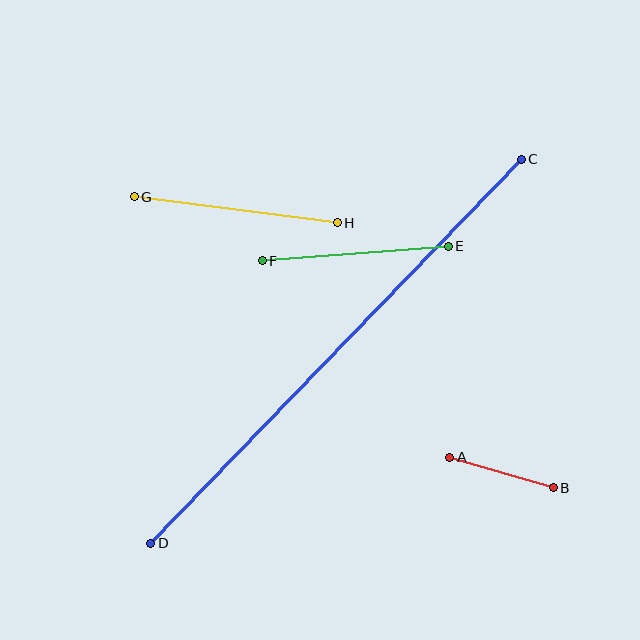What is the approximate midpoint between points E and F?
The midpoint is at approximately (355, 253) pixels.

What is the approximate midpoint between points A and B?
The midpoint is at approximately (501, 473) pixels.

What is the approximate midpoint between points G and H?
The midpoint is at approximately (236, 210) pixels.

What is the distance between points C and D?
The distance is approximately 534 pixels.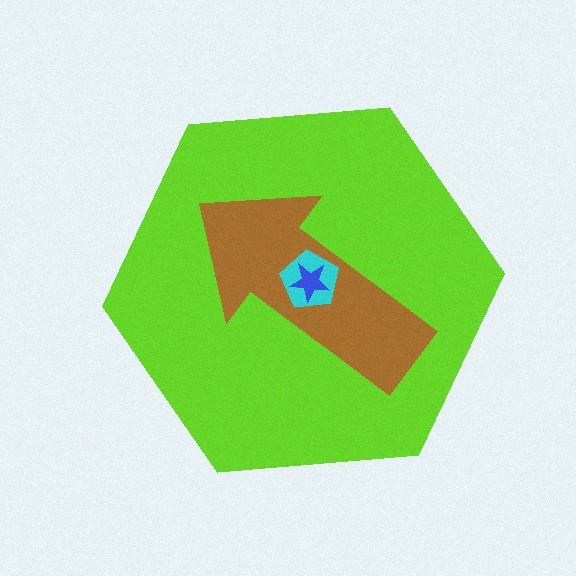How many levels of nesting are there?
4.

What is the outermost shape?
The lime hexagon.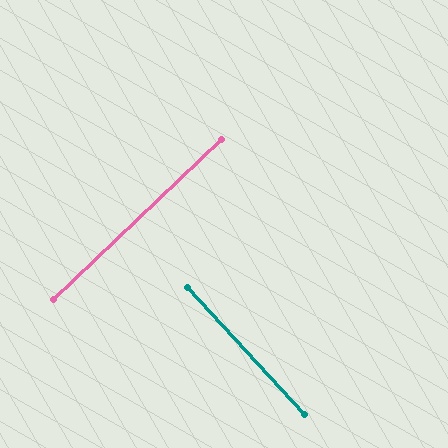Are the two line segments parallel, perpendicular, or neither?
Perpendicular — they meet at approximately 89°.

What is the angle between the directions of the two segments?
Approximately 89 degrees.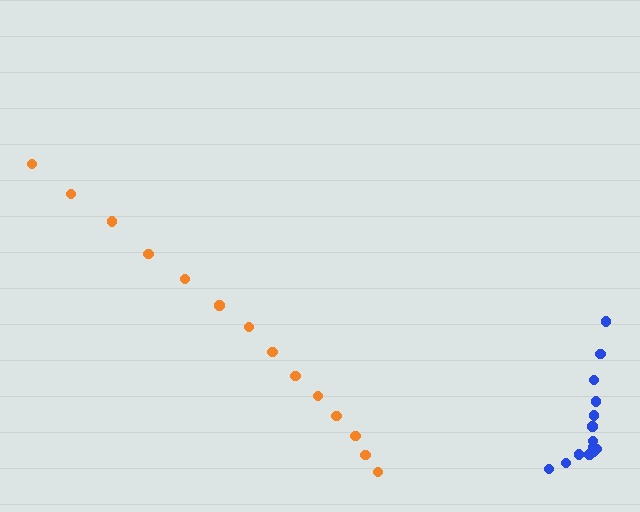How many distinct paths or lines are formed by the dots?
There are 2 distinct paths.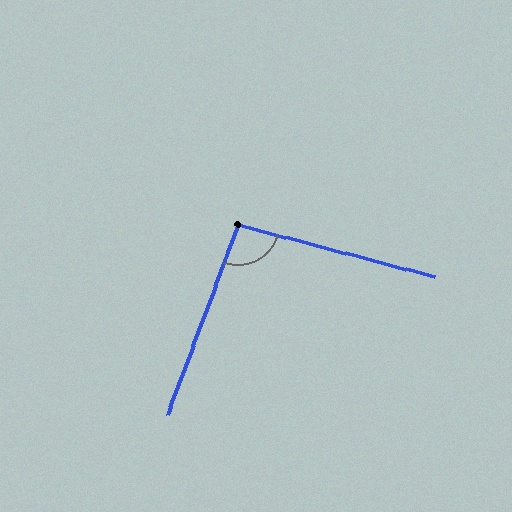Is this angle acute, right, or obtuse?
It is obtuse.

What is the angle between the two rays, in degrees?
Approximately 95 degrees.